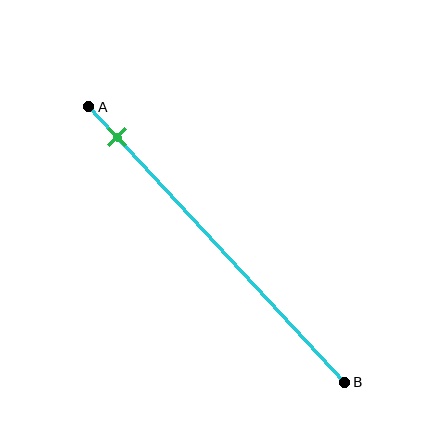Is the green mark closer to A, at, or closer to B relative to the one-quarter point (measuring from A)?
The green mark is closer to point A than the one-quarter point of segment AB.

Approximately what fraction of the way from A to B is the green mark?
The green mark is approximately 10% of the way from A to B.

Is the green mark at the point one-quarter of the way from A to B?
No, the mark is at about 10% from A, not at the 25% one-quarter point.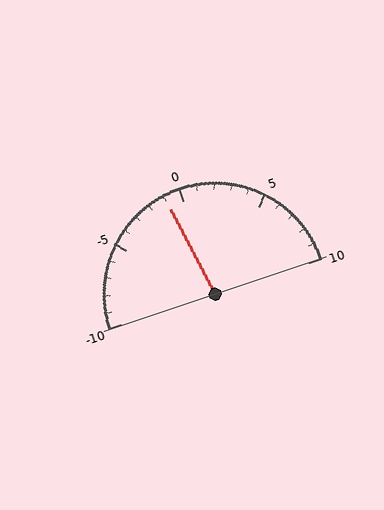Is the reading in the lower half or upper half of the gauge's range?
The reading is in the lower half of the range (-10 to 10).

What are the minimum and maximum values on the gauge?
The gauge ranges from -10 to 10.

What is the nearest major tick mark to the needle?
The nearest major tick mark is 0.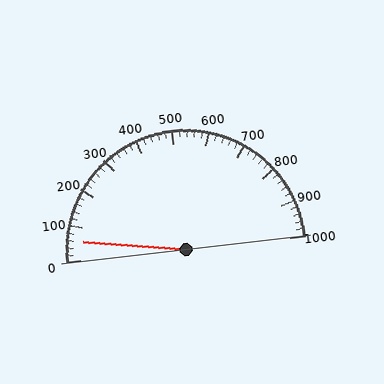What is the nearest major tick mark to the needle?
The nearest major tick mark is 100.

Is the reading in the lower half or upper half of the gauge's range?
The reading is in the lower half of the range (0 to 1000).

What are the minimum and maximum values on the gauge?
The gauge ranges from 0 to 1000.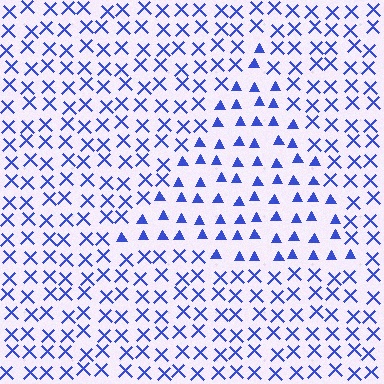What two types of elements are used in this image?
The image uses triangles inside the triangle region and X marks outside it.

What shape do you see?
I see a triangle.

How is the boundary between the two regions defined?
The boundary is defined by a change in element shape: triangles inside vs. X marks outside. All elements share the same color and spacing.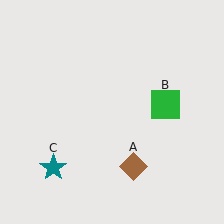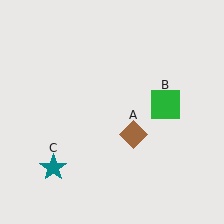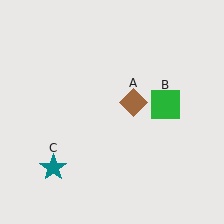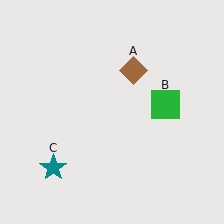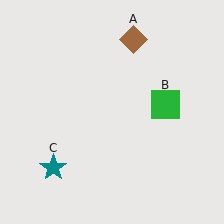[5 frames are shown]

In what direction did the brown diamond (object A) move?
The brown diamond (object A) moved up.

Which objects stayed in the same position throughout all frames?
Green square (object B) and teal star (object C) remained stationary.